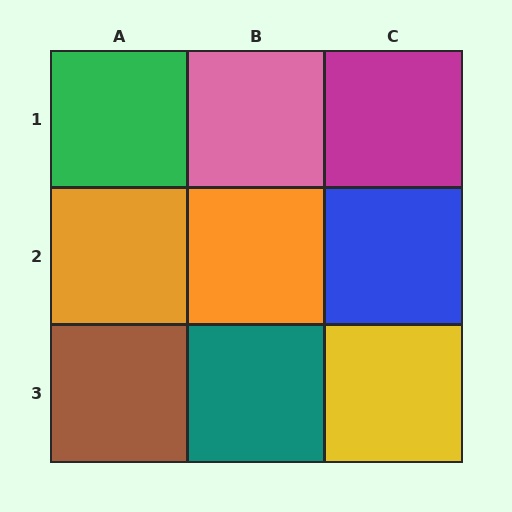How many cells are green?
1 cell is green.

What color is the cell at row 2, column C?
Blue.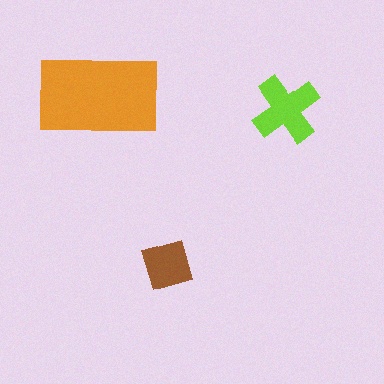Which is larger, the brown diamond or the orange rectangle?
The orange rectangle.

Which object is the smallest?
The brown diamond.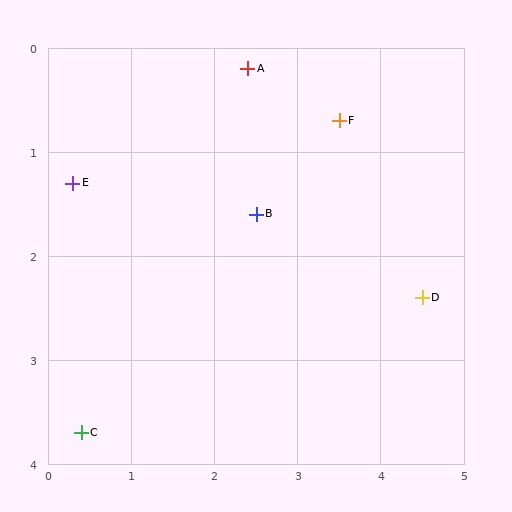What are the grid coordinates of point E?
Point E is at approximately (0.3, 1.3).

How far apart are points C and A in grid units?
Points C and A are about 4.0 grid units apart.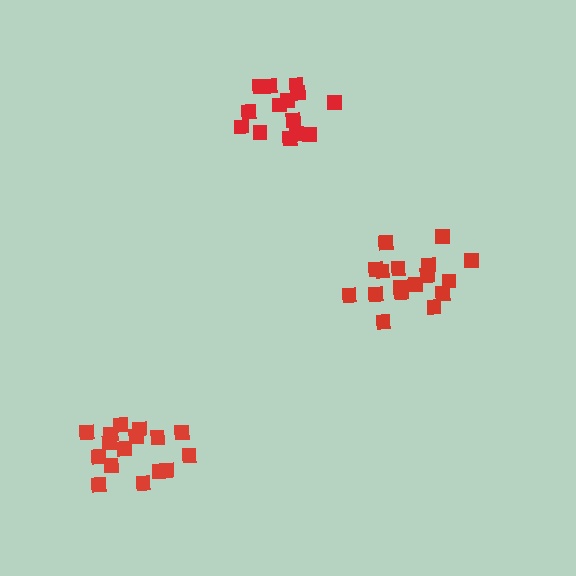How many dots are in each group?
Group 1: 17 dots, Group 2: 14 dots, Group 3: 16 dots (47 total).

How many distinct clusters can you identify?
There are 3 distinct clusters.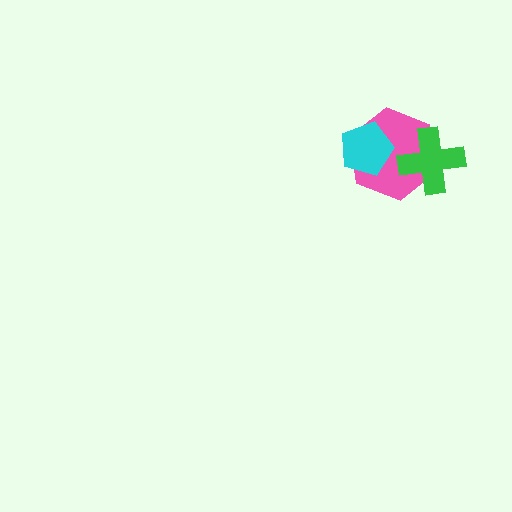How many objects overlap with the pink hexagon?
2 objects overlap with the pink hexagon.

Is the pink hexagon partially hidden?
Yes, it is partially covered by another shape.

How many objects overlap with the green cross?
1 object overlaps with the green cross.